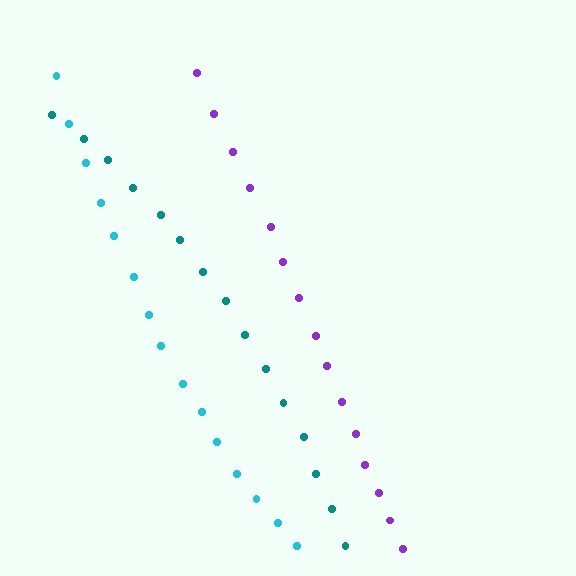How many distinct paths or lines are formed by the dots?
There are 3 distinct paths.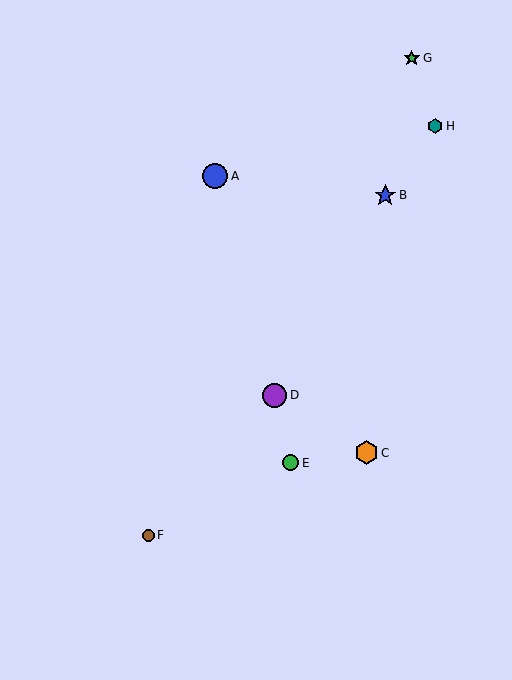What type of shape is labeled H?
Shape H is a teal hexagon.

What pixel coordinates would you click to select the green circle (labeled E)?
Click at (291, 463) to select the green circle E.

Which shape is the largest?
The blue circle (labeled A) is the largest.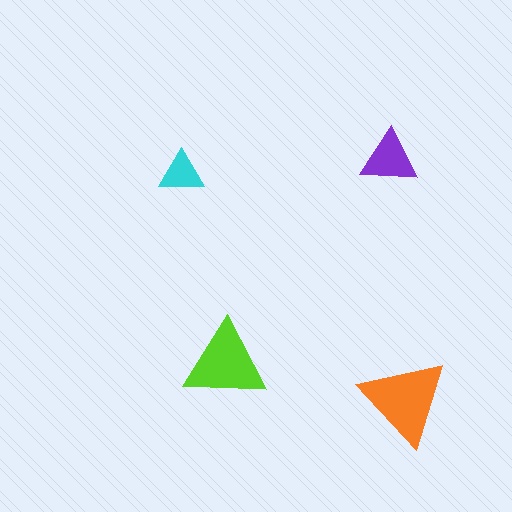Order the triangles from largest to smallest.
the orange one, the lime one, the purple one, the cyan one.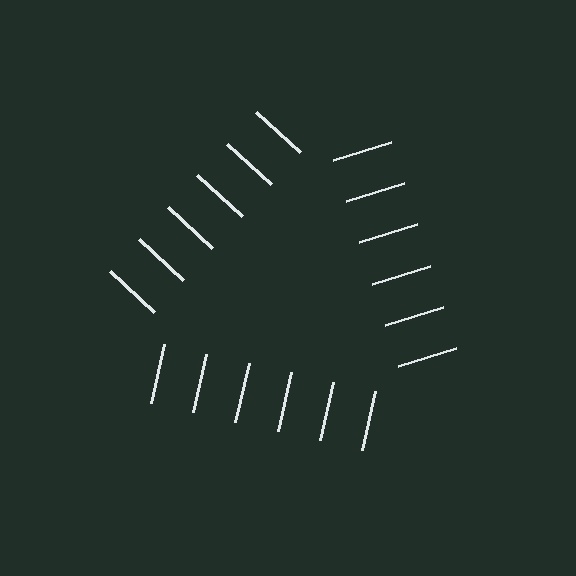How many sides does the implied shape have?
3 sides — the line-ends trace a triangle.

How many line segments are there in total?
18 — 6 along each of the 3 edges.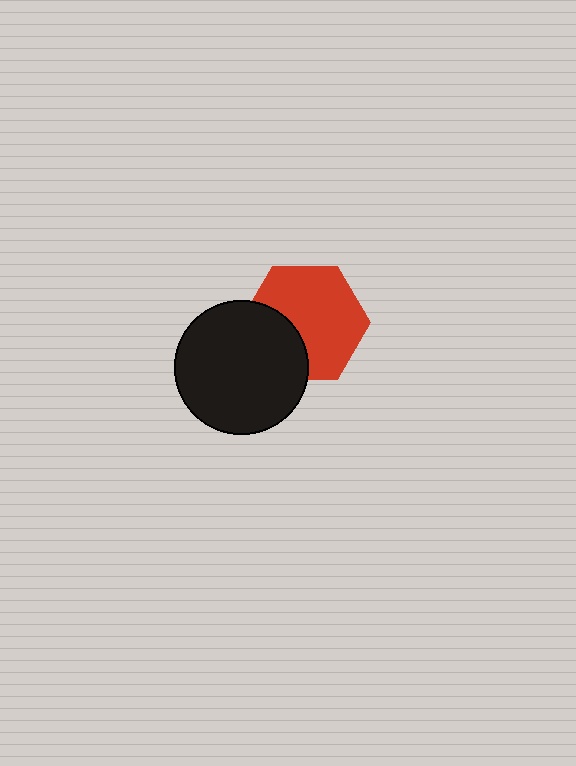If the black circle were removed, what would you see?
You would see the complete red hexagon.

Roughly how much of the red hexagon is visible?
Most of it is visible (roughly 69%).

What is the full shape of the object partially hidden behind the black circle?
The partially hidden object is a red hexagon.